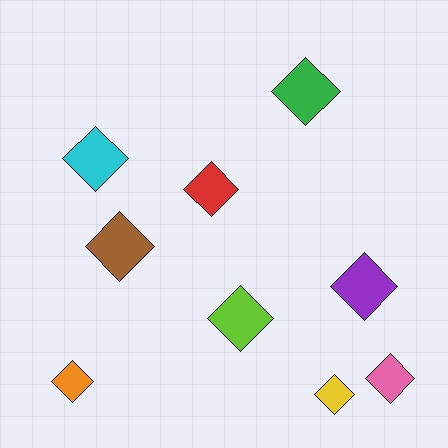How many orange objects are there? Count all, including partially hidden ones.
There is 1 orange object.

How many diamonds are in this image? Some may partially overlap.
There are 9 diamonds.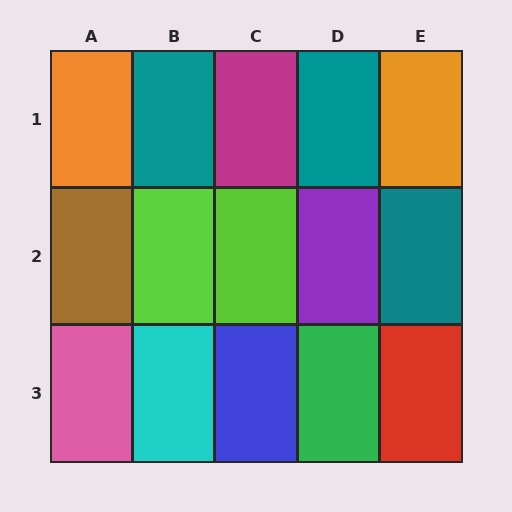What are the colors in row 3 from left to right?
Pink, cyan, blue, green, red.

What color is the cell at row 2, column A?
Brown.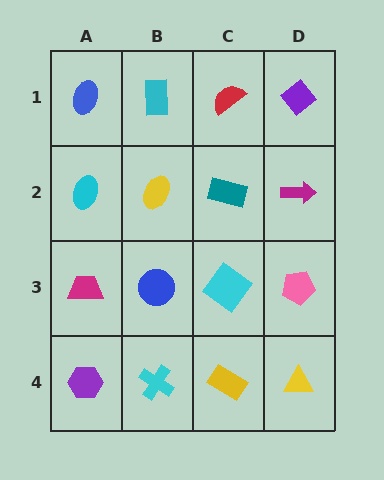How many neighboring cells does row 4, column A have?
2.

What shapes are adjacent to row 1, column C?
A teal rectangle (row 2, column C), a cyan rectangle (row 1, column B), a purple diamond (row 1, column D).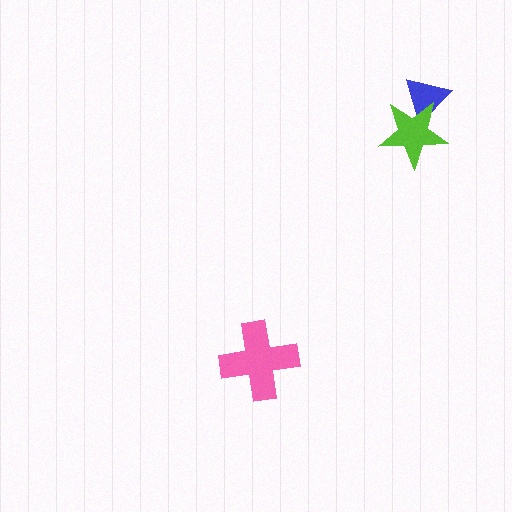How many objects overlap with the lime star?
1 object overlaps with the lime star.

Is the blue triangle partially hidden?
Yes, it is partially covered by another shape.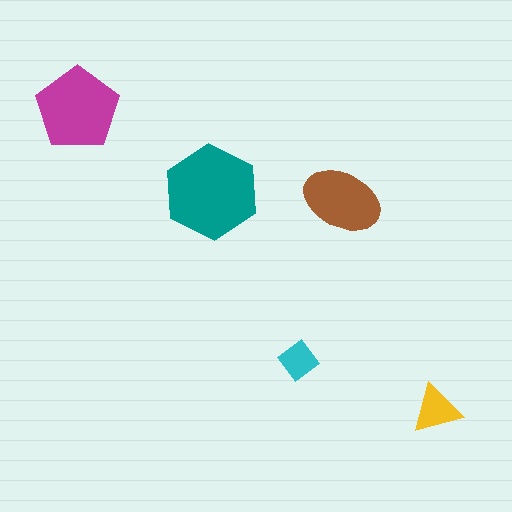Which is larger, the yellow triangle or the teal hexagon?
The teal hexagon.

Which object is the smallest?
The cyan diamond.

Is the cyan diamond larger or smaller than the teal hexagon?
Smaller.